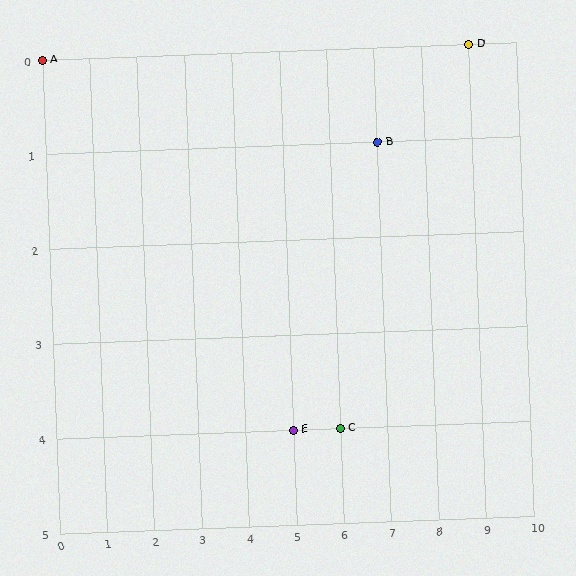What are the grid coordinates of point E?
Point E is at grid coordinates (5, 4).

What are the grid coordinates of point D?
Point D is at grid coordinates (9, 0).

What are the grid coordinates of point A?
Point A is at grid coordinates (0, 0).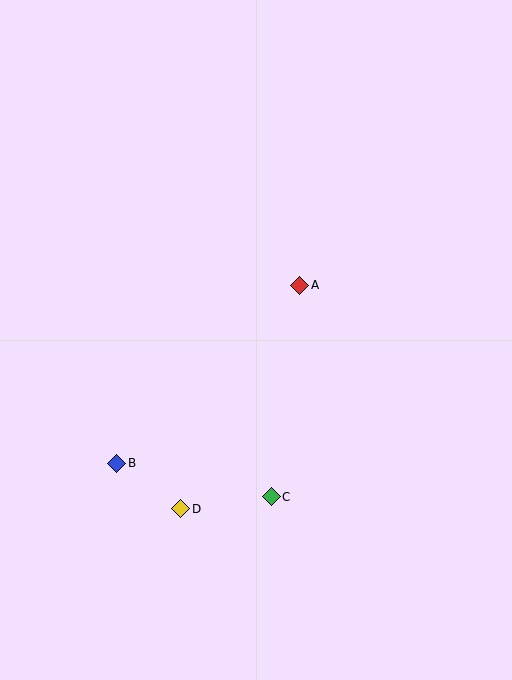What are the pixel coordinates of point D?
Point D is at (181, 509).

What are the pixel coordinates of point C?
Point C is at (271, 497).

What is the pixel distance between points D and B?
The distance between D and B is 79 pixels.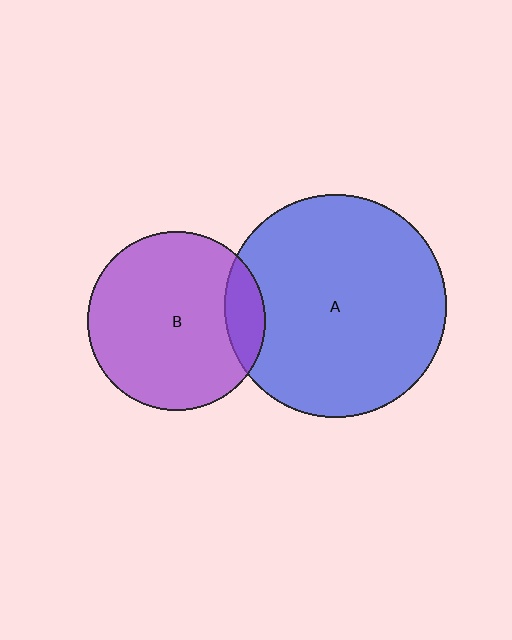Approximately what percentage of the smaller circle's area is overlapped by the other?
Approximately 15%.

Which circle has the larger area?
Circle A (blue).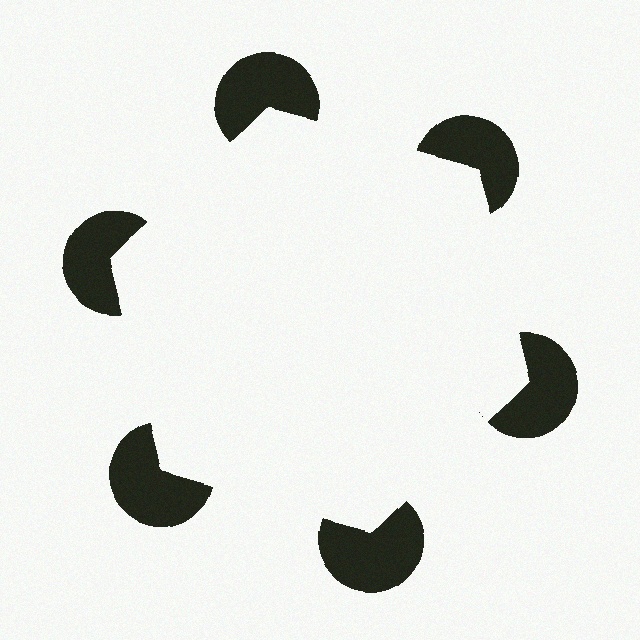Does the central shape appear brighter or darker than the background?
It typically appears slightly brighter than the background, even though no actual brightness change is drawn.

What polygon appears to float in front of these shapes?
An illusory hexagon — its edges are inferred from the aligned wedge cuts in the pac-man discs, not physically drawn.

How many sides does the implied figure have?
6 sides.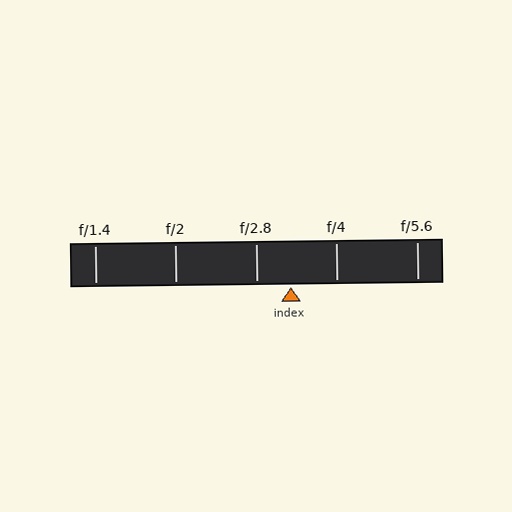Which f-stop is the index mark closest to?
The index mark is closest to f/2.8.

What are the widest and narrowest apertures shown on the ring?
The widest aperture shown is f/1.4 and the narrowest is f/5.6.